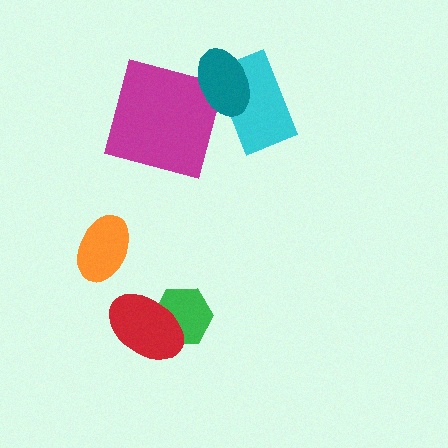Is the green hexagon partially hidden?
Yes, it is partially covered by another shape.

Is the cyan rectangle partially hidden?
Yes, it is partially covered by another shape.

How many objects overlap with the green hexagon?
1 object overlaps with the green hexagon.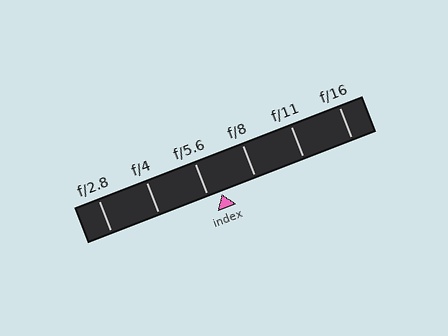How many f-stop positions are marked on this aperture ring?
There are 6 f-stop positions marked.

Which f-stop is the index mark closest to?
The index mark is closest to f/5.6.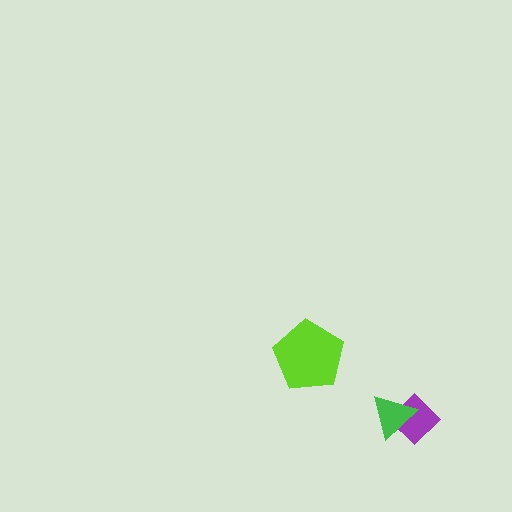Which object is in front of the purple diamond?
The green triangle is in front of the purple diamond.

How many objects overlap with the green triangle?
1 object overlaps with the green triangle.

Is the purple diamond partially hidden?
Yes, it is partially covered by another shape.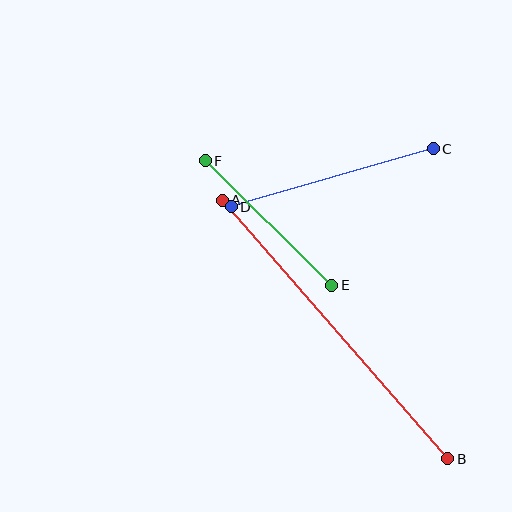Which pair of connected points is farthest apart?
Points A and B are farthest apart.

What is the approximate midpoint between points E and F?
The midpoint is at approximately (269, 223) pixels.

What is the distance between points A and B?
The distance is approximately 343 pixels.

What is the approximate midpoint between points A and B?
The midpoint is at approximately (335, 330) pixels.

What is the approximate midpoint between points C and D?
The midpoint is at approximately (332, 178) pixels.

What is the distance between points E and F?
The distance is approximately 178 pixels.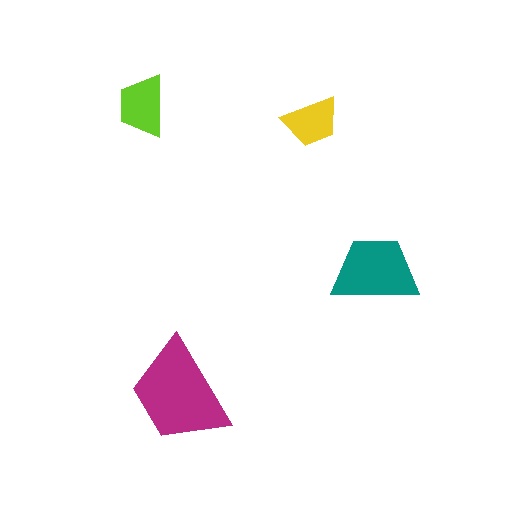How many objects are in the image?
There are 4 objects in the image.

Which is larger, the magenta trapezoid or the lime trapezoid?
The magenta one.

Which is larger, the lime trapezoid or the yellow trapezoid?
The lime one.